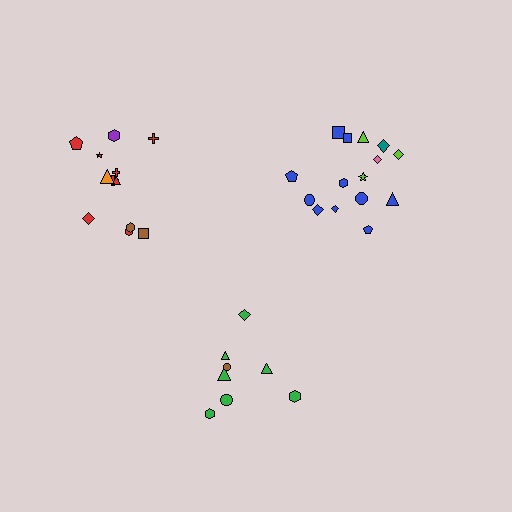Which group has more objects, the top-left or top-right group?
The top-right group.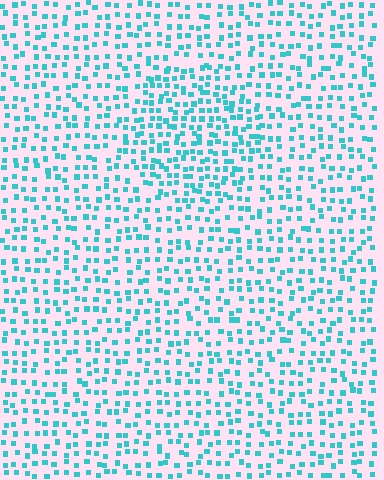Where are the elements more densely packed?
The elements are more densely packed inside the circle boundary.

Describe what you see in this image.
The image contains small cyan elements arranged at two different densities. A circle-shaped region is visible where the elements are more densely packed than the surrounding area.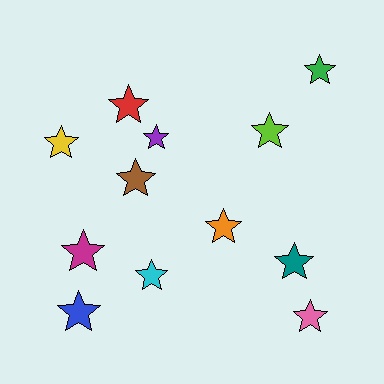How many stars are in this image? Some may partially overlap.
There are 12 stars.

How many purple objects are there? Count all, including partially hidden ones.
There is 1 purple object.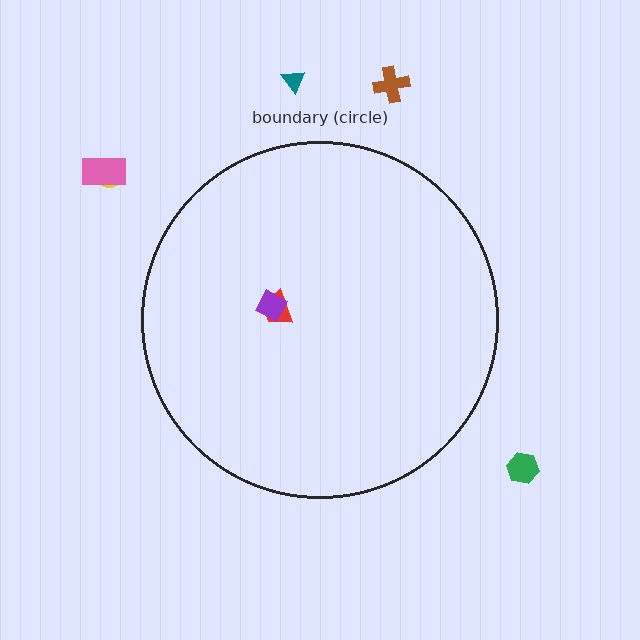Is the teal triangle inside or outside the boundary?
Outside.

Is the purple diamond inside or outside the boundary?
Inside.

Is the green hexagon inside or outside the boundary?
Outside.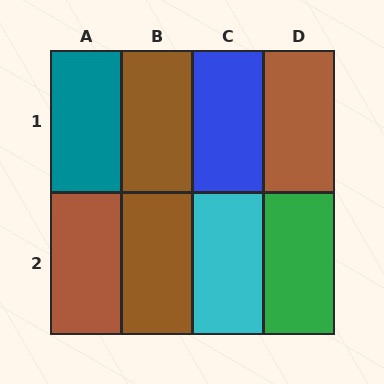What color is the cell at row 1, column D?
Brown.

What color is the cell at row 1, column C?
Blue.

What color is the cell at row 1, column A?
Teal.